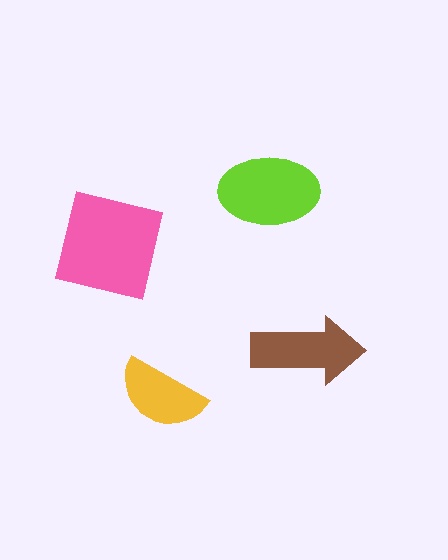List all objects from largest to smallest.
The pink square, the lime ellipse, the brown arrow, the yellow semicircle.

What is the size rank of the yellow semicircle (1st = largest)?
4th.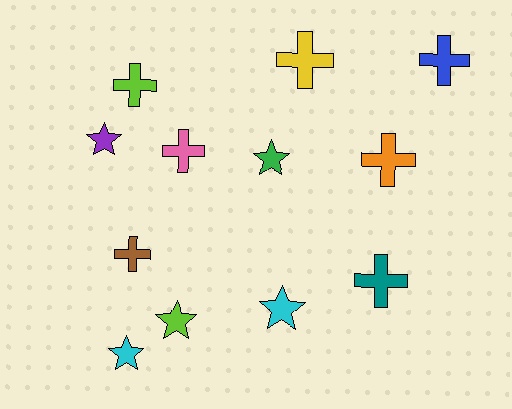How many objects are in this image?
There are 12 objects.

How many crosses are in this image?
There are 7 crosses.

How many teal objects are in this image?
There is 1 teal object.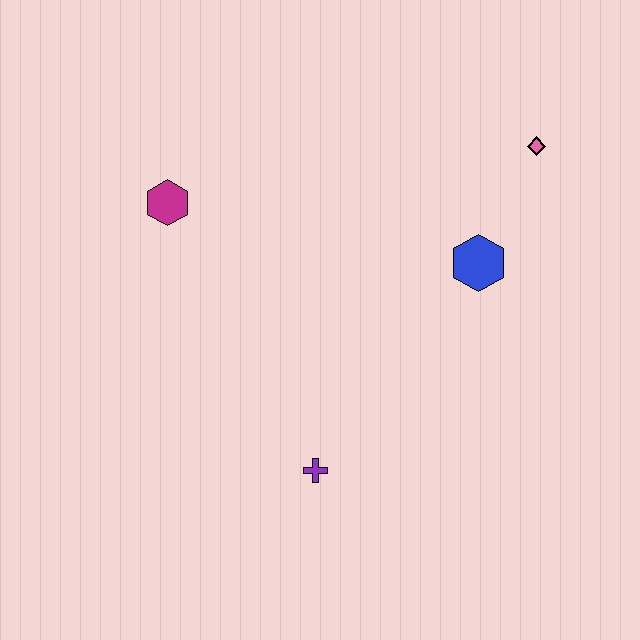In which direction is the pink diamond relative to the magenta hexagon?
The pink diamond is to the right of the magenta hexagon.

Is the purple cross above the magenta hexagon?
No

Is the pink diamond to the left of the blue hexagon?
No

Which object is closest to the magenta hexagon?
The purple cross is closest to the magenta hexagon.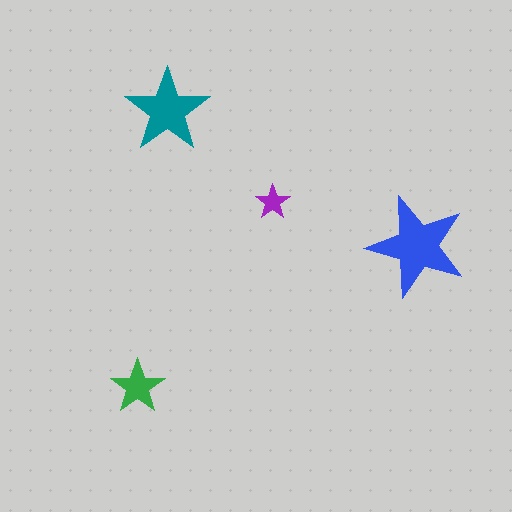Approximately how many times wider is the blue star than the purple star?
About 3 times wider.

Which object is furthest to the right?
The blue star is rightmost.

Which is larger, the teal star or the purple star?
The teal one.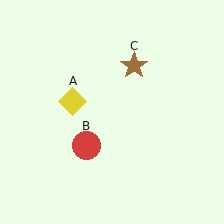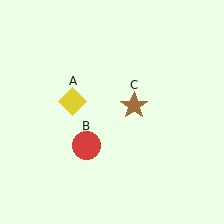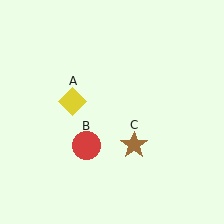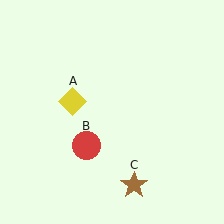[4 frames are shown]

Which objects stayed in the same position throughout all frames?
Yellow diamond (object A) and red circle (object B) remained stationary.